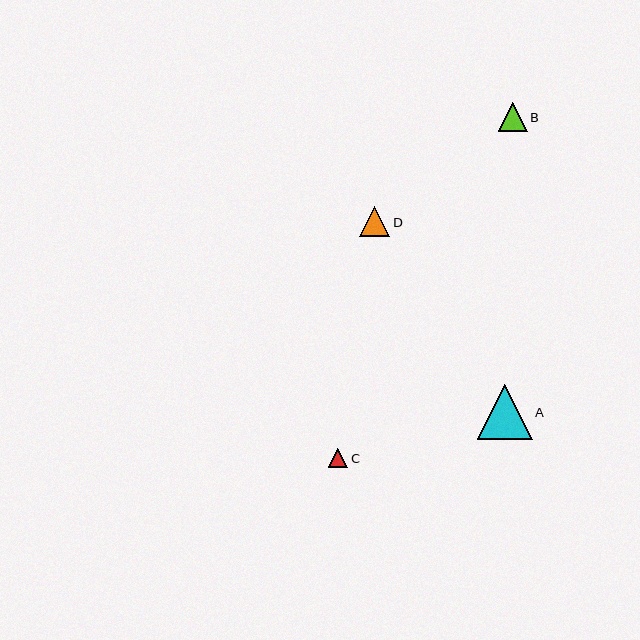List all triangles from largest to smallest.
From largest to smallest: A, D, B, C.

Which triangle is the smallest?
Triangle C is the smallest with a size of approximately 19 pixels.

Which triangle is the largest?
Triangle A is the largest with a size of approximately 55 pixels.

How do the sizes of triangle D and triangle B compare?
Triangle D and triangle B are approximately the same size.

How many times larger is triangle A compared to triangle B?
Triangle A is approximately 1.9 times the size of triangle B.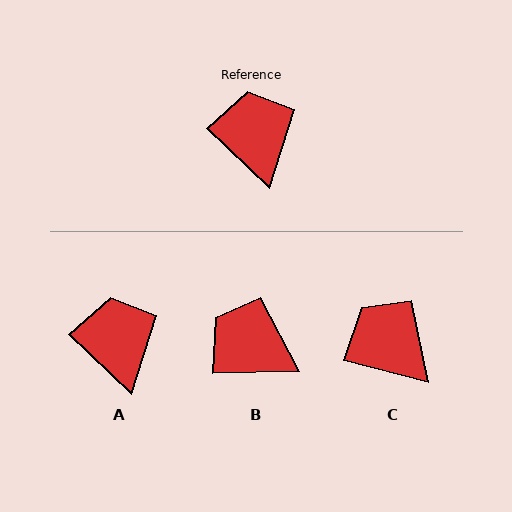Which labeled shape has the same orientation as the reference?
A.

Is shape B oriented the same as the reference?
No, it is off by about 45 degrees.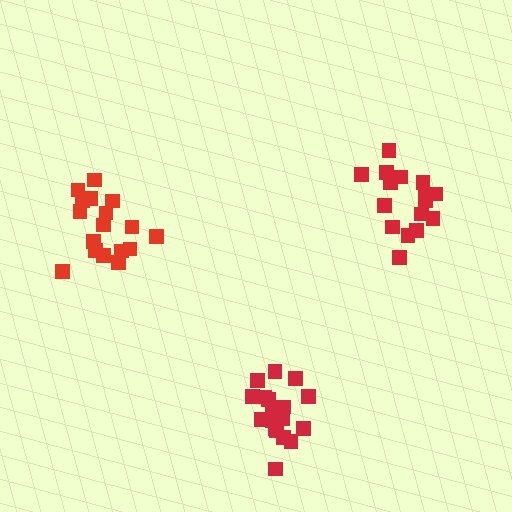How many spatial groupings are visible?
There are 3 spatial groupings.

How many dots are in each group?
Group 1: 16 dots, Group 2: 18 dots, Group 3: 17 dots (51 total).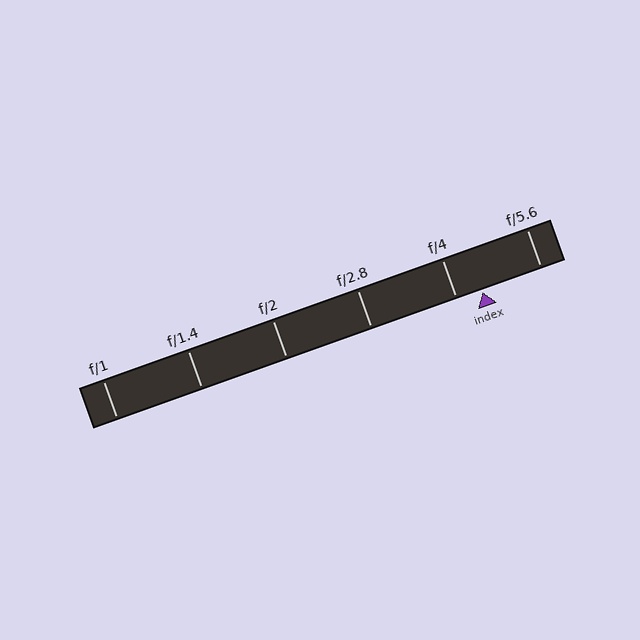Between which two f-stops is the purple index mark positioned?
The index mark is between f/4 and f/5.6.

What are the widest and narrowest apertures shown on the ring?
The widest aperture shown is f/1 and the narrowest is f/5.6.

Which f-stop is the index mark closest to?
The index mark is closest to f/4.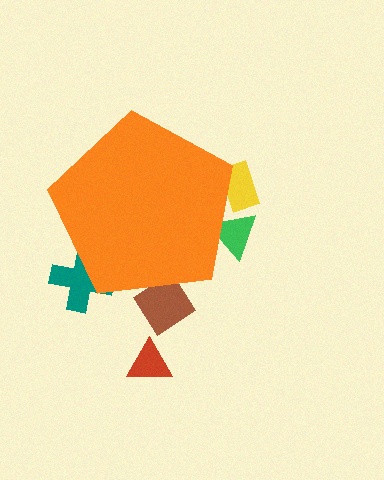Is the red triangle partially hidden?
No, the red triangle is fully visible.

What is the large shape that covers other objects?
An orange pentagon.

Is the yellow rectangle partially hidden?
Yes, the yellow rectangle is partially hidden behind the orange pentagon.